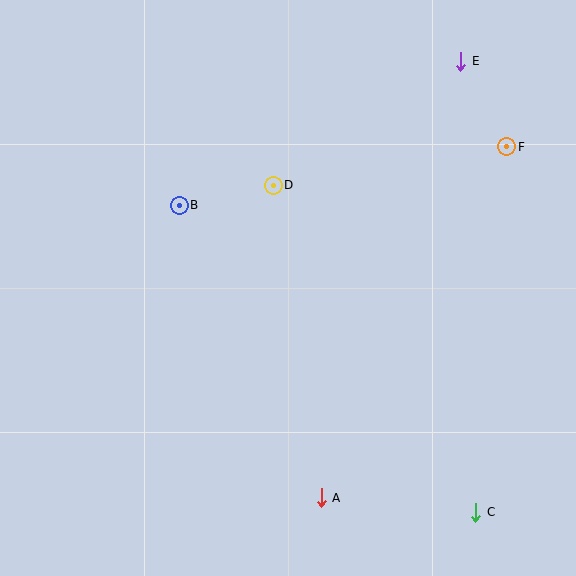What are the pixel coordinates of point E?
Point E is at (461, 61).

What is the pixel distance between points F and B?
The distance between F and B is 333 pixels.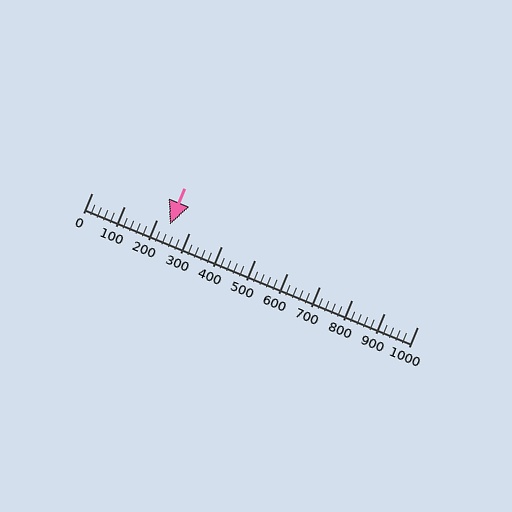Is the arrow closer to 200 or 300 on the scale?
The arrow is closer to 200.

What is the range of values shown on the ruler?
The ruler shows values from 0 to 1000.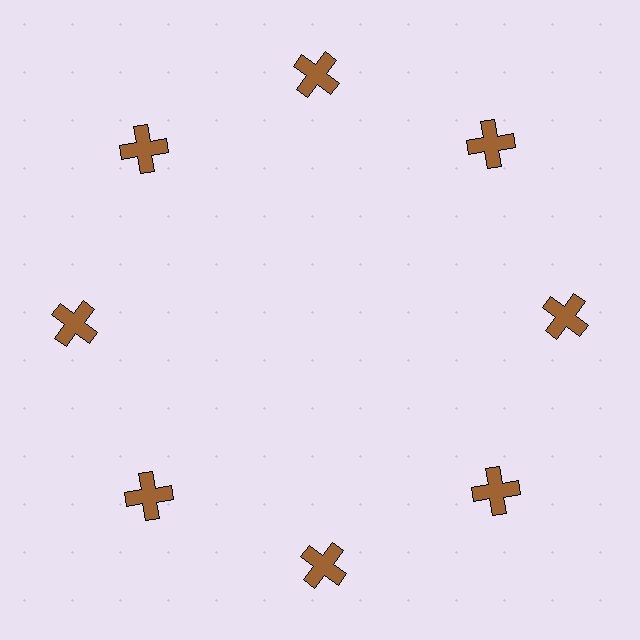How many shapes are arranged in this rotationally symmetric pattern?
There are 8 shapes, arranged in 8 groups of 1.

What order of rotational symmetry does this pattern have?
This pattern has 8-fold rotational symmetry.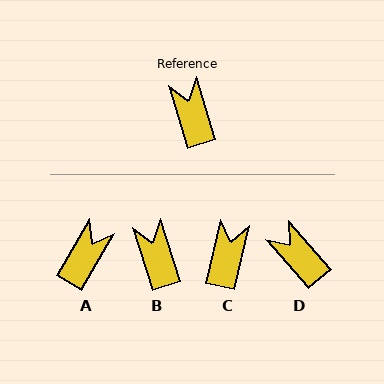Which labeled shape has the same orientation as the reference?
B.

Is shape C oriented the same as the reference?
No, it is off by about 30 degrees.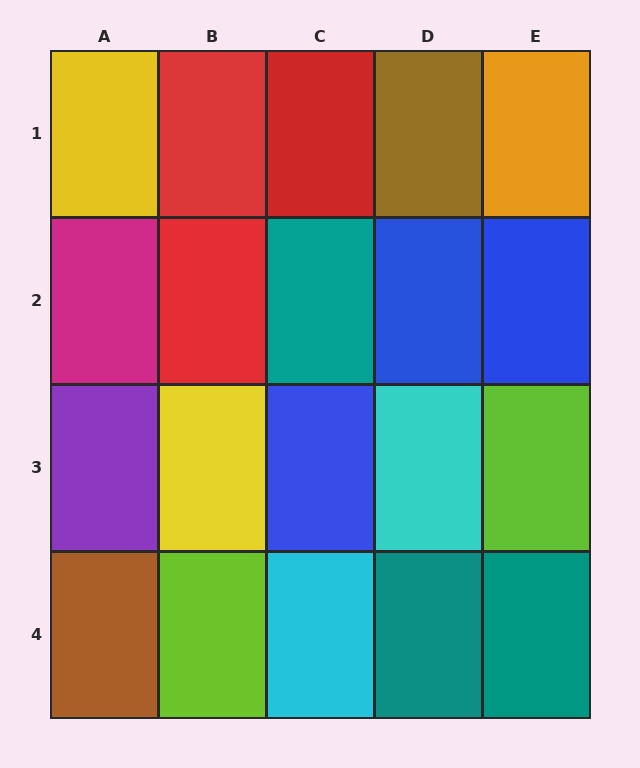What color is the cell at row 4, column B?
Lime.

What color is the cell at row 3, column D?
Cyan.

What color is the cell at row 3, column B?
Yellow.